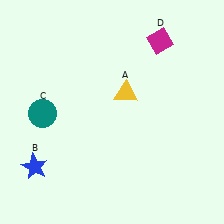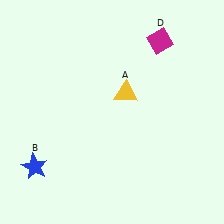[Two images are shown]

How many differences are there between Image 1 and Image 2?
There is 1 difference between the two images.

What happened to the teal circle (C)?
The teal circle (C) was removed in Image 2. It was in the bottom-left area of Image 1.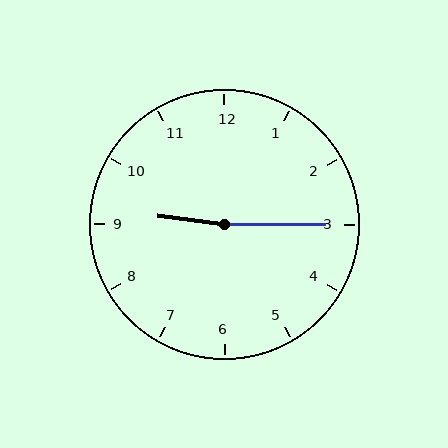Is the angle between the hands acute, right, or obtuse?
It is obtuse.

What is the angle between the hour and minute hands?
Approximately 172 degrees.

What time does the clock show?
9:15.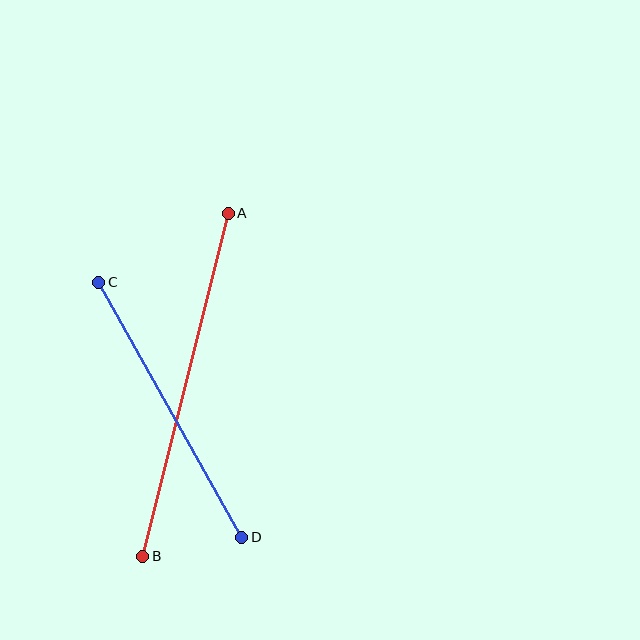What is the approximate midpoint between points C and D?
The midpoint is at approximately (170, 410) pixels.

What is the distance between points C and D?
The distance is approximately 292 pixels.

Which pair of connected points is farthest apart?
Points A and B are farthest apart.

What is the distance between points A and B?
The distance is approximately 353 pixels.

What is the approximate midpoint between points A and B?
The midpoint is at approximately (185, 385) pixels.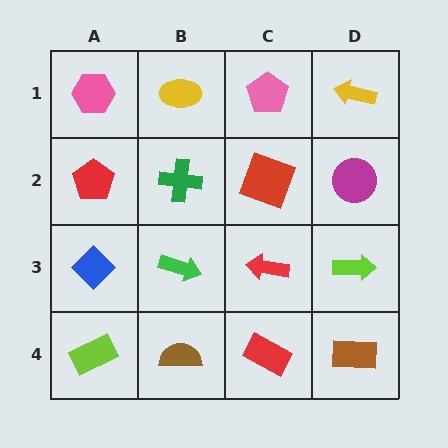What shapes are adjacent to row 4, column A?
A blue diamond (row 3, column A), a brown semicircle (row 4, column B).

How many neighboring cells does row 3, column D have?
3.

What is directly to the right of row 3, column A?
A green arrow.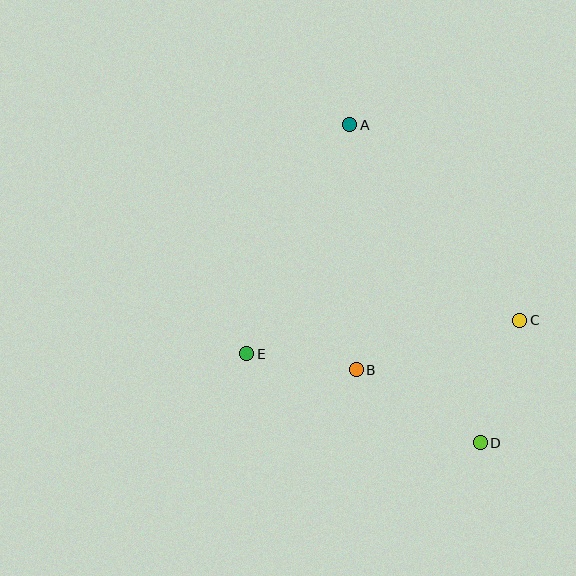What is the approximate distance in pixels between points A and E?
The distance between A and E is approximately 251 pixels.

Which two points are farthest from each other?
Points A and D are farthest from each other.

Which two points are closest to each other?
Points B and E are closest to each other.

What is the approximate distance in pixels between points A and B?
The distance between A and B is approximately 245 pixels.